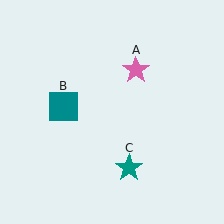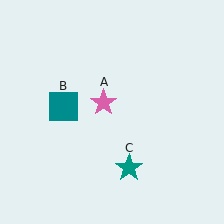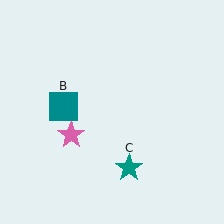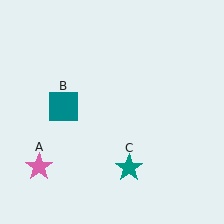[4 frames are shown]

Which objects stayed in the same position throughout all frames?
Teal square (object B) and teal star (object C) remained stationary.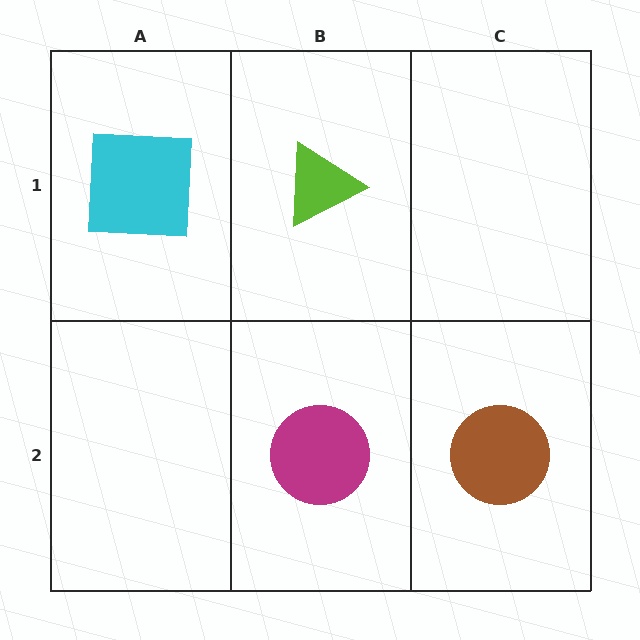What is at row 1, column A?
A cyan square.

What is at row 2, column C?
A brown circle.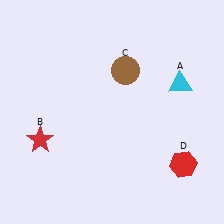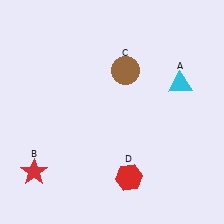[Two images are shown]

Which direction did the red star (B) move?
The red star (B) moved down.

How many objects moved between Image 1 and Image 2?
2 objects moved between the two images.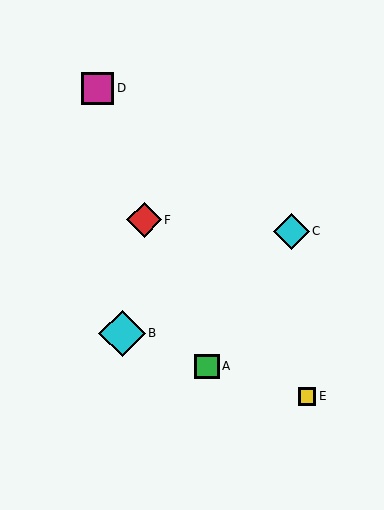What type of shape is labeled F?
Shape F is a red diamond.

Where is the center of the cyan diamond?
The center of the cyan diamond is at (122, 333).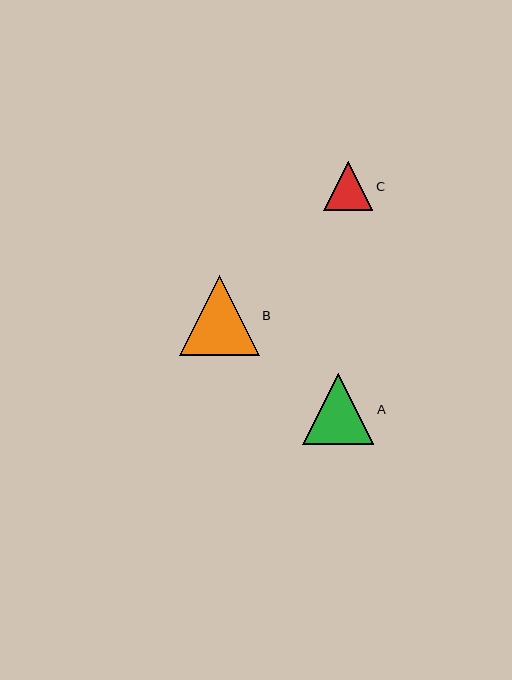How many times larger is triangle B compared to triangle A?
Triangle B is approximately 1.1 times the size of triangle A.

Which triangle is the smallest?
Triangle C is the smallest with a size of approximately 49 pixels.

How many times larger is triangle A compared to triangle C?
Triangle A is approximately 1.5 times the size of triangle C.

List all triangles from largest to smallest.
From largest to smallest: B, A, C.